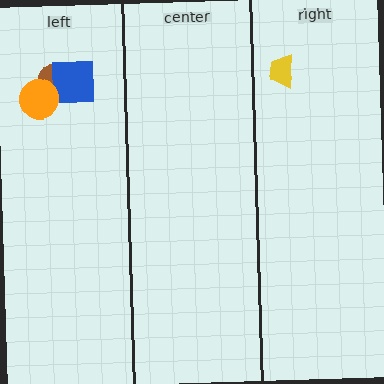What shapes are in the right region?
The yellow trapezoid.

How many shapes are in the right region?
1.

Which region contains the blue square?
The left region.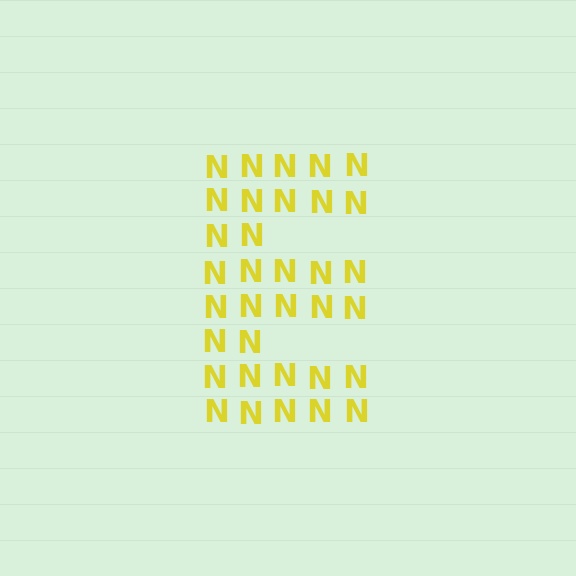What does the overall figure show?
The overall figure shows the letter E.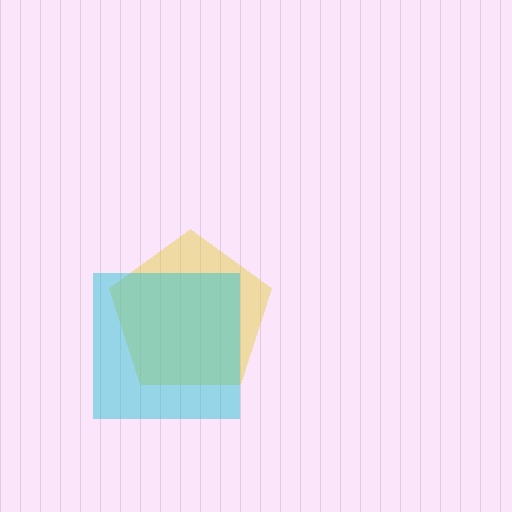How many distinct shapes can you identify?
There are 2 distinct shapes: a yellow pentagon, a cyan square.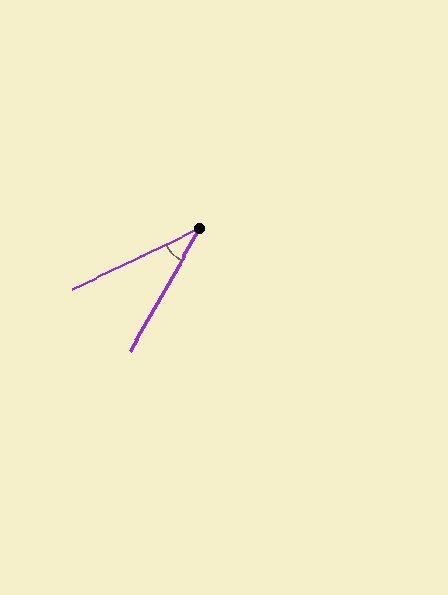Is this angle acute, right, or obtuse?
It is acute.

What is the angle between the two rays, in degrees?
Approximately 35 degrees.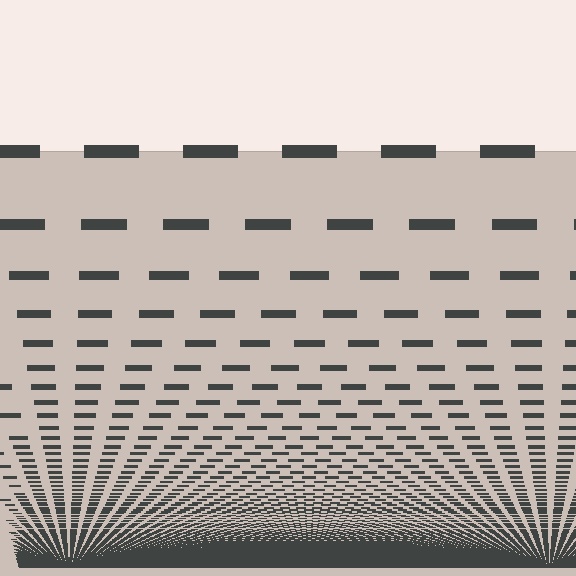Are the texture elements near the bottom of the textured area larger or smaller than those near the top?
Smaller. The gradient is inverted — elements near the bottom are smaller and denser.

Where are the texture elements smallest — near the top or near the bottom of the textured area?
Near the bottom.